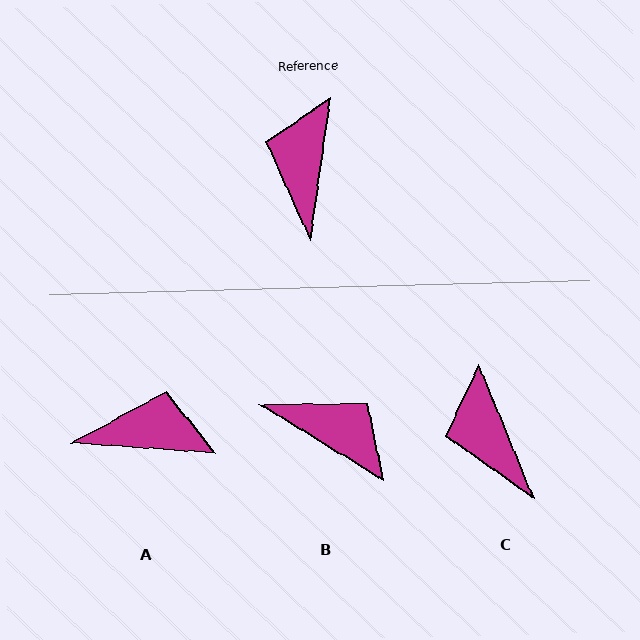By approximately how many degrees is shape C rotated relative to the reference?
Approximately 31 degrees counter-clockwise.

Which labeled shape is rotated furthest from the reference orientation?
B, about 113 degrees away.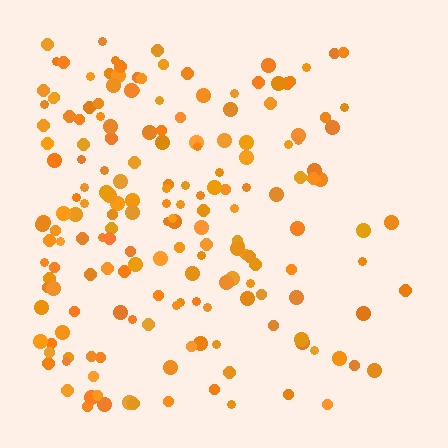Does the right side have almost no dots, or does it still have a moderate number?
Still a moderate number, just noticeably fewer than the left.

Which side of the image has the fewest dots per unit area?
The right.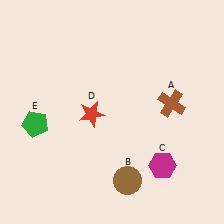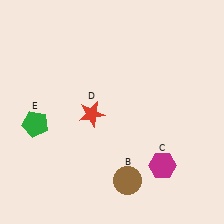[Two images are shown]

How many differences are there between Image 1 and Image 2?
There is 1 difference between the two images.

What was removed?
The brown cross (A) was removed in Image 2.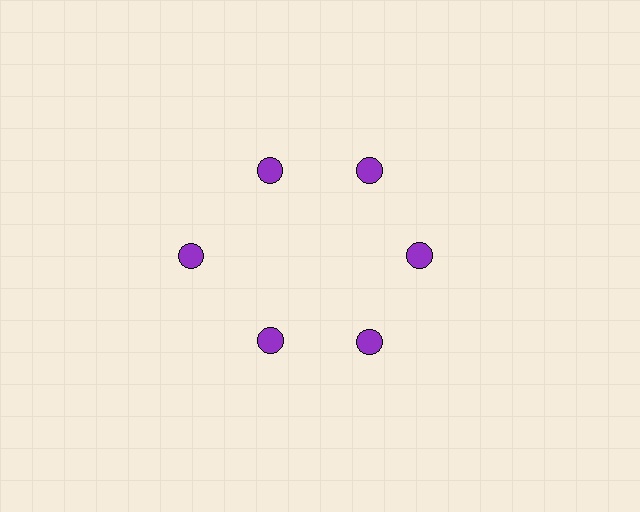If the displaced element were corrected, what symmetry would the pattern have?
It would have 6-fold rotational symmetry — the pattern would map onto itself every 60 degrees.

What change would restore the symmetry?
The symmetry would be restored by moving it inward, back onto the ring so that all 6 circles sit at equal angles and equal distance from the center.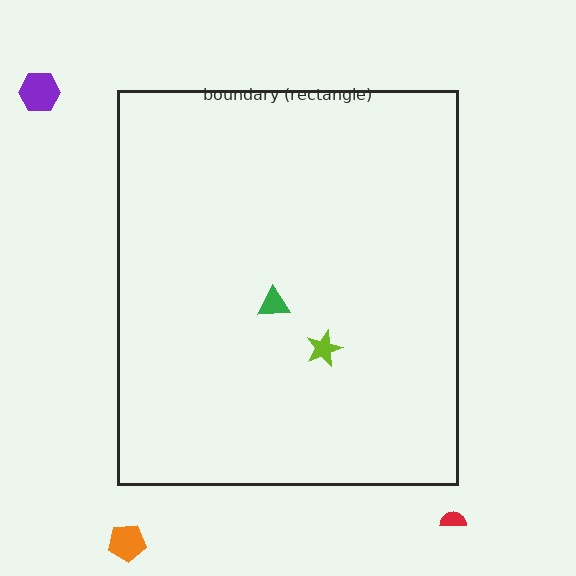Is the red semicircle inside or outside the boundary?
Outside.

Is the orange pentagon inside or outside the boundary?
Outside.